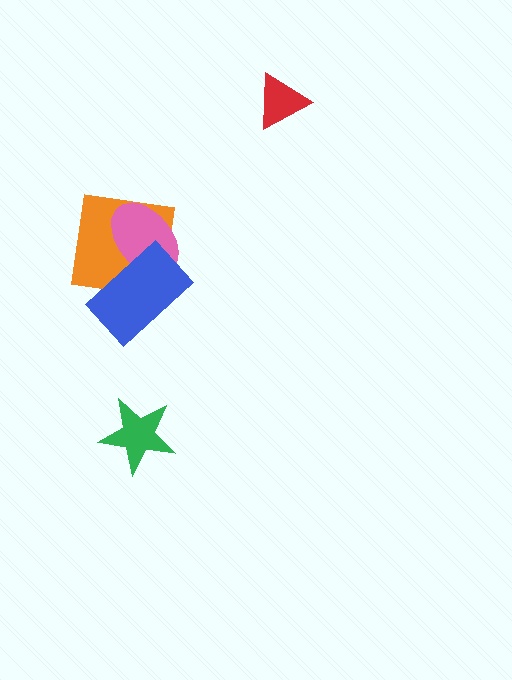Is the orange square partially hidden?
Yes, it is partially covered by another shape.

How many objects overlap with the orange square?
2 objects overlap with the orange square.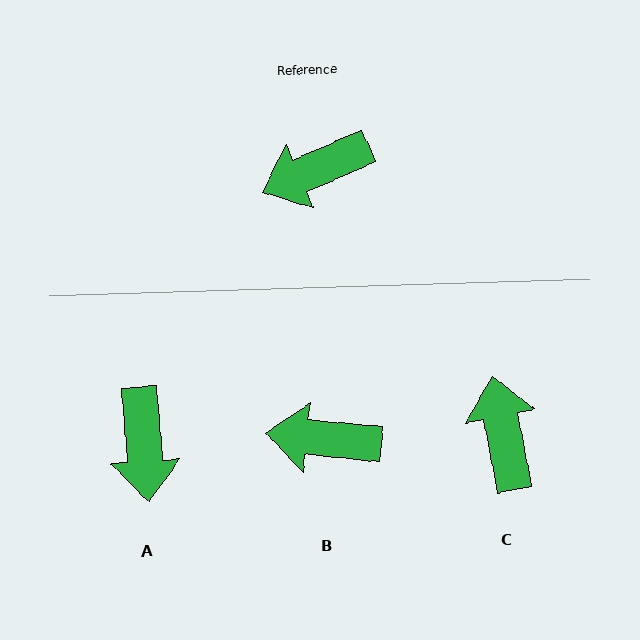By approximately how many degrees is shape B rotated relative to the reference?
Approximately 29 degrees clockwise.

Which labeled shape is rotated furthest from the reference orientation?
C, about 102 degrees away.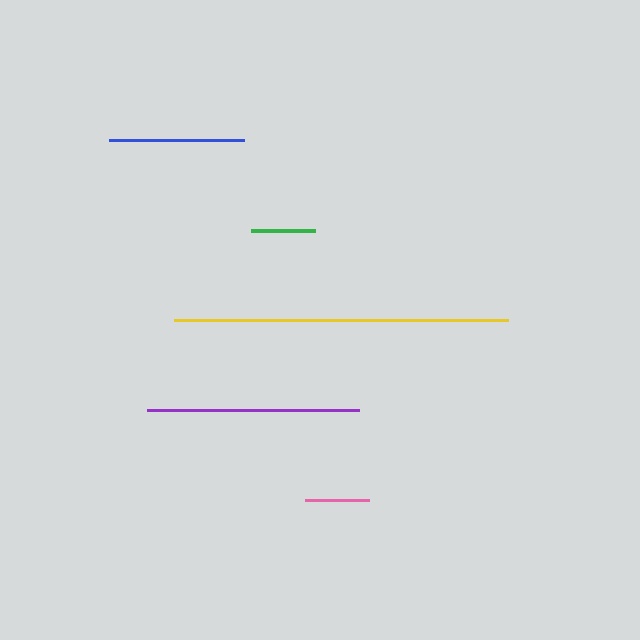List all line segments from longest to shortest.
From longest to shortest: yellow, purple, blue, green, pink.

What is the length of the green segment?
The green segment is approximately 64 pixels long.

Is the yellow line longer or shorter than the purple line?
The yellow line is longer than the purple line.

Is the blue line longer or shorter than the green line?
The blue line is longer than the green line.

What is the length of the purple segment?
The purple segment is approximately 211 pixels long.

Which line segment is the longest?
The yellow line is the longest at approximately 335 pixels.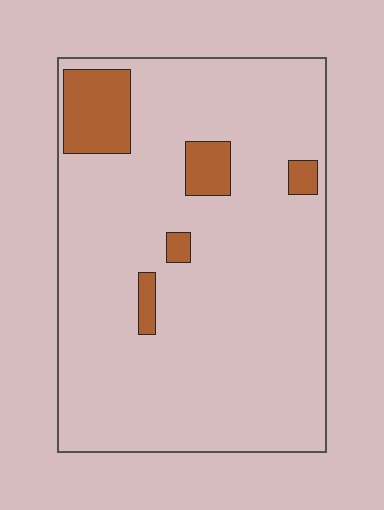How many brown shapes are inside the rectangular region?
5.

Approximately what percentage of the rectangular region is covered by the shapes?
Approximately 10%.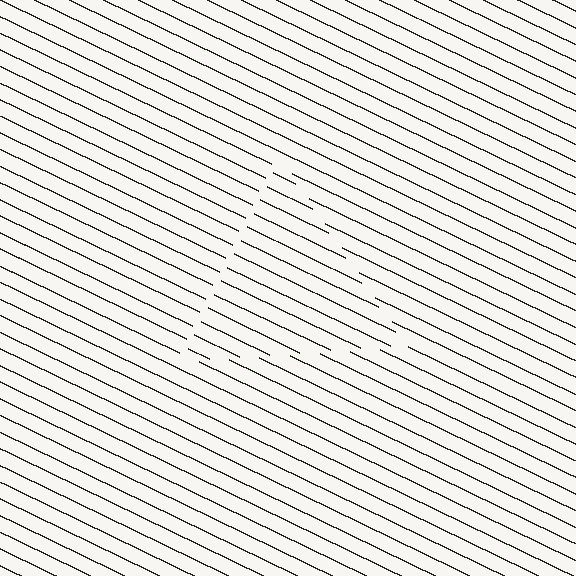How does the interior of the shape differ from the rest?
The interior of the shape contains the same grating, shifted by half a period — the contour is defined by the phase discontinuity where line-ends from the inner and outer gratings abut.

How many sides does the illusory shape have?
3 sides — the line-ends trace a triangle.